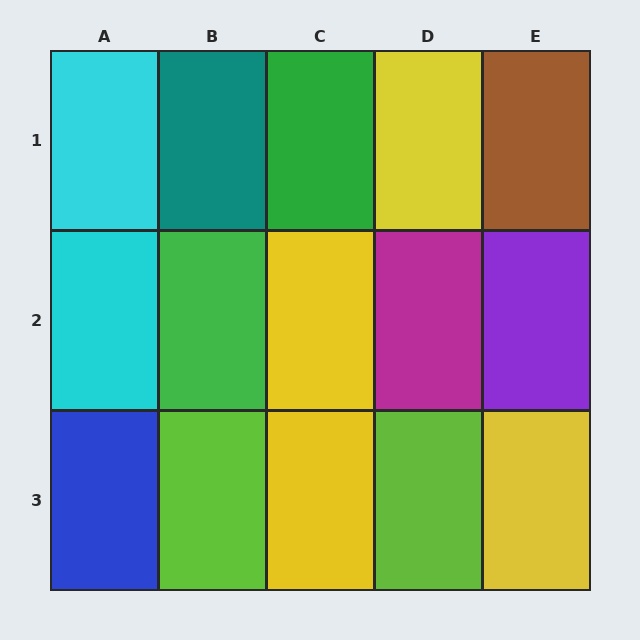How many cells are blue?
1 cell is blue.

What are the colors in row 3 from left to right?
Blue, lime, yellow, lime, yellow.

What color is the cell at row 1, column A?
Cyan.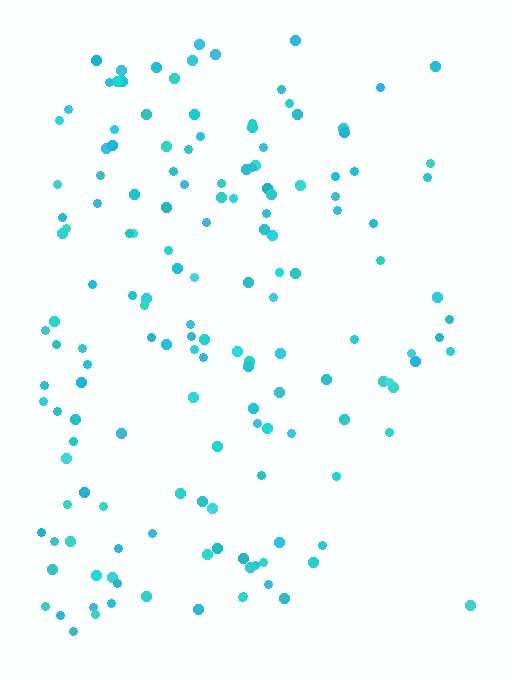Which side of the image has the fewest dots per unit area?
The right.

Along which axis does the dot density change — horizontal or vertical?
Horizontal.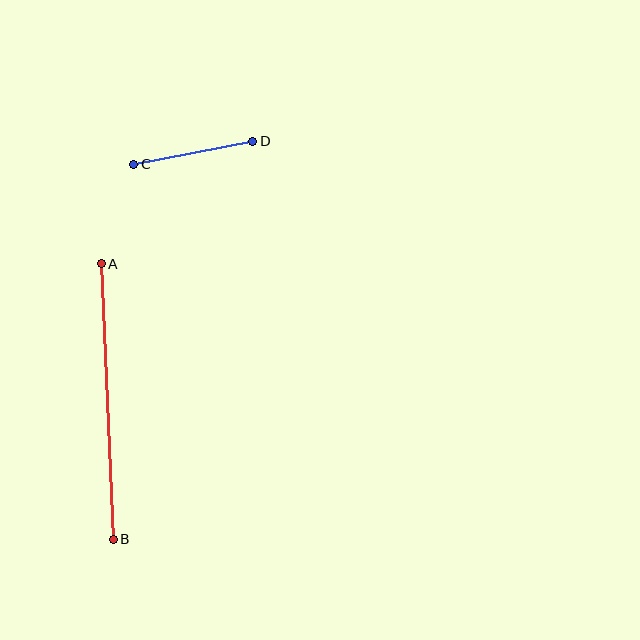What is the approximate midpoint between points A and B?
The midpoint is at approximately (107, 402) pixels.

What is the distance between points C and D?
The distance is approximately 121 pixels.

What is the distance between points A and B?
The distance is approximately 276 pixels.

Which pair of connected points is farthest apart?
Points A and B are farthest apart.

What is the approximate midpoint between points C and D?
The midpoint is at approximately (193, 153) pixels.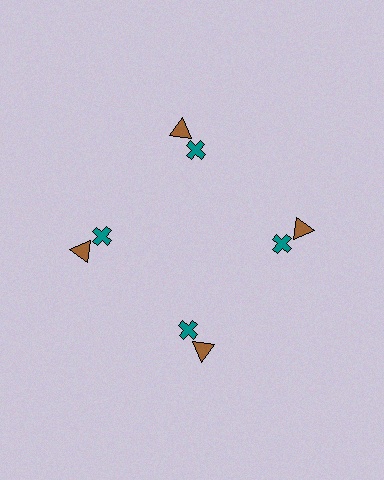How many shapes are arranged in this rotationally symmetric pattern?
There are 8 shapes, arranged in 4 groups of 2.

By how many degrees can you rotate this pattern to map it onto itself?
The pattern maps onto itself every 90 degrees of rotation.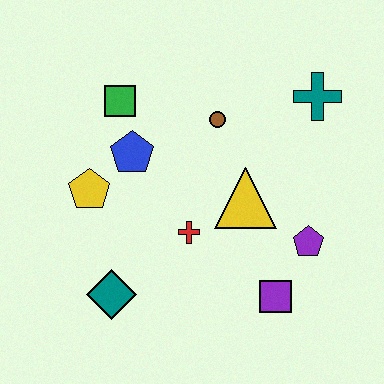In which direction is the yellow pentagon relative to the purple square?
The yellow pentagon is to the left of the purple square.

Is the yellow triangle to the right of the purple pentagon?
No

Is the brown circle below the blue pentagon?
No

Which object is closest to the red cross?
The yellow triangle is closest to the red cross.